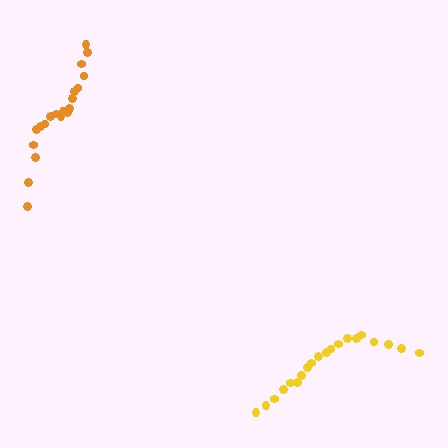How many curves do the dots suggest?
There are 2 distinct paths.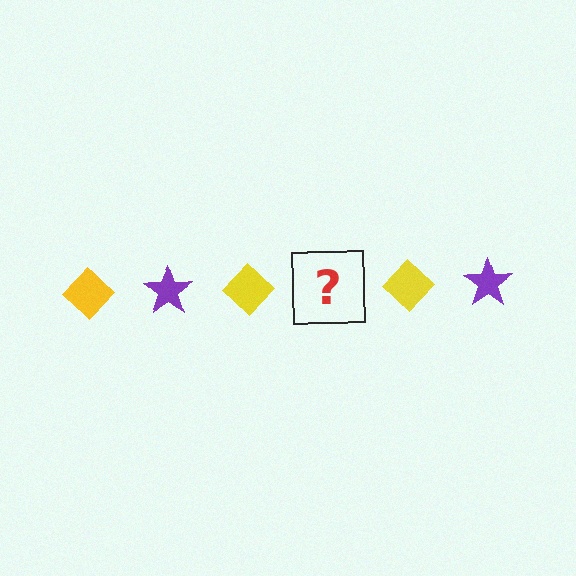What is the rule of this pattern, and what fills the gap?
The rule is that the pattern alternates between yellow diamond and purple star. The gap should be filled with a purple star.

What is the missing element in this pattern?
The missing element is a purple star.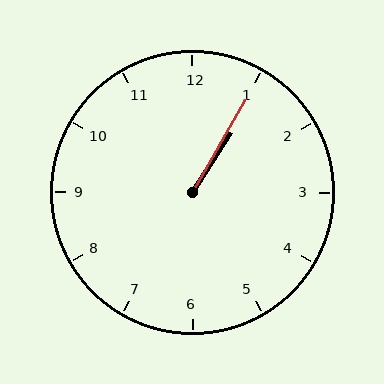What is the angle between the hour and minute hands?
Approximately 2 degrees.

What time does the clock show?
1:05.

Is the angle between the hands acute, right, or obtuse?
It is acute.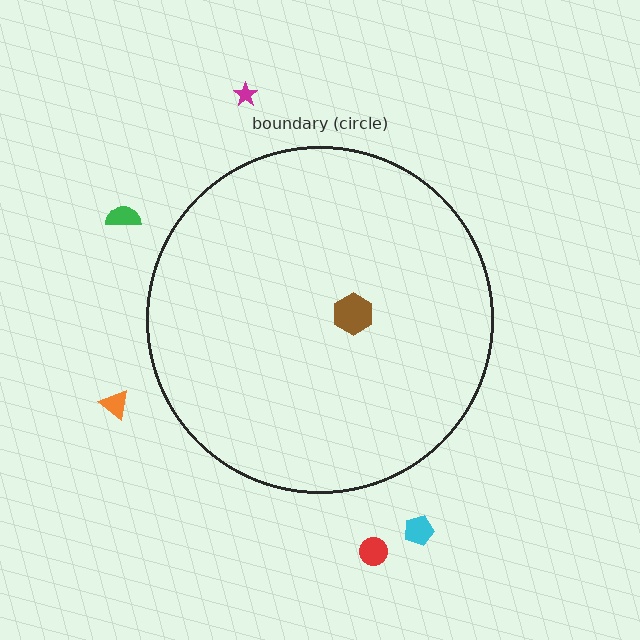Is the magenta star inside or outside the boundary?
Outside.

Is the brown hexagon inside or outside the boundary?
Inside.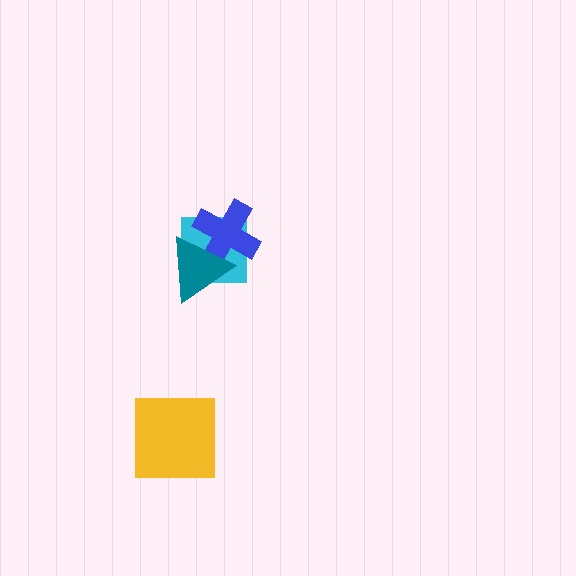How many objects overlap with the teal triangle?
2 objects overlap with the teal triangle.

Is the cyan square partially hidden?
Yes, it is partially covered by another shape.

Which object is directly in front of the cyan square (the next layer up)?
The blue cross is directly in front of the cyan square.